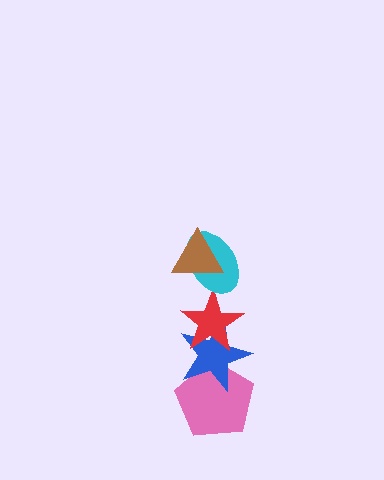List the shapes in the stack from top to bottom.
From top to bottom: the brown triangle, the cyan ellipse, the red star, the blue star, the pink pentagon.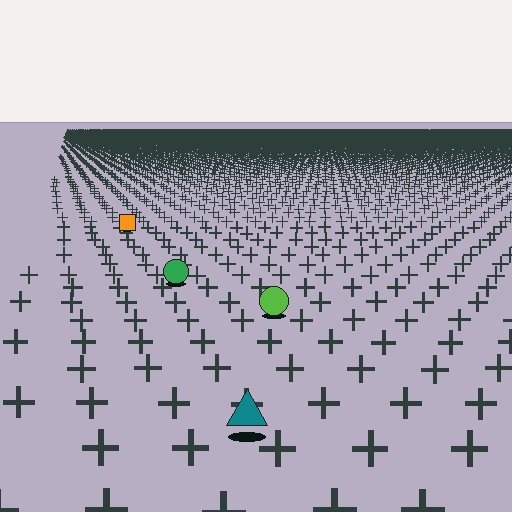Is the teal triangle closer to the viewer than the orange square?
Yes. The teal triangle is closer — you can tell from the texture gradient: the ground texture is coarser near it.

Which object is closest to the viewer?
The teal triangle is closest. The texture marks near it are larger and more spread out.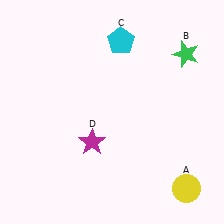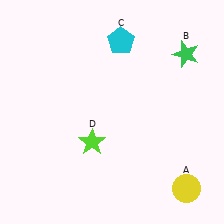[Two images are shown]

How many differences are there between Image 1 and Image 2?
There is 1 difference between the two images.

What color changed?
The star (D) changed from magenta in Image 1 to lime in Image 2.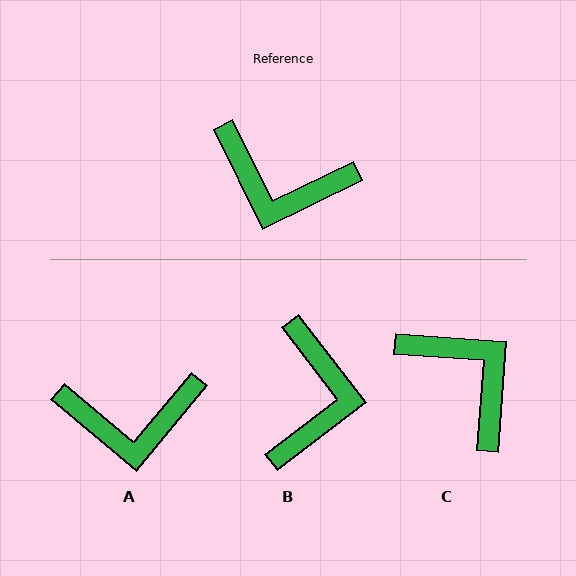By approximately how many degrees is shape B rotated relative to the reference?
Approximately 101 degrees counter-clockwise.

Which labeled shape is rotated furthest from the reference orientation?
C, about 150 degrees away.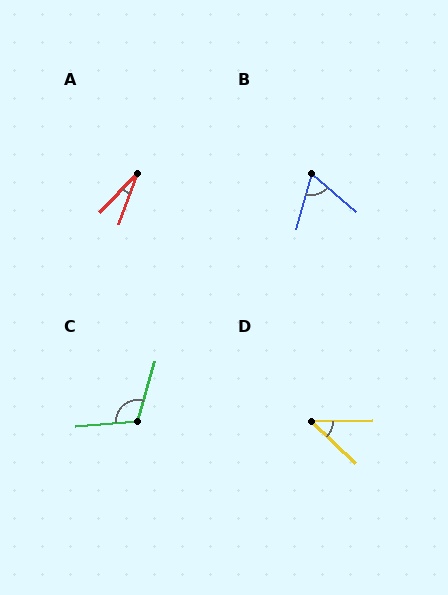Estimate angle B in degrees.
Approximately 65 degrees.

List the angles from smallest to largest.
A (25°), D (45°), B (65°), C (111°).